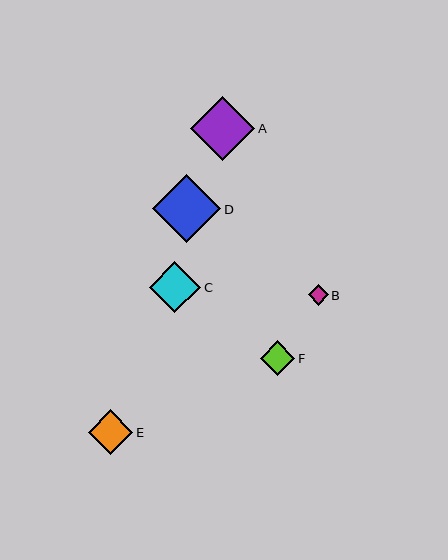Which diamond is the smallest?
Diamond B is the smallest with a size of approximately 20 pixels.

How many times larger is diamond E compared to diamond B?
Diamond E is approximately 2.2 times the size of diamond B.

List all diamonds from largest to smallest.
From largest to smallest: D, A, C, E, F, B.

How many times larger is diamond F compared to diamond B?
Diamond F is approximately 1.7 times the size of diamond B.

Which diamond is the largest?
Diamond D is the largest with a size of approximately 68 pixels.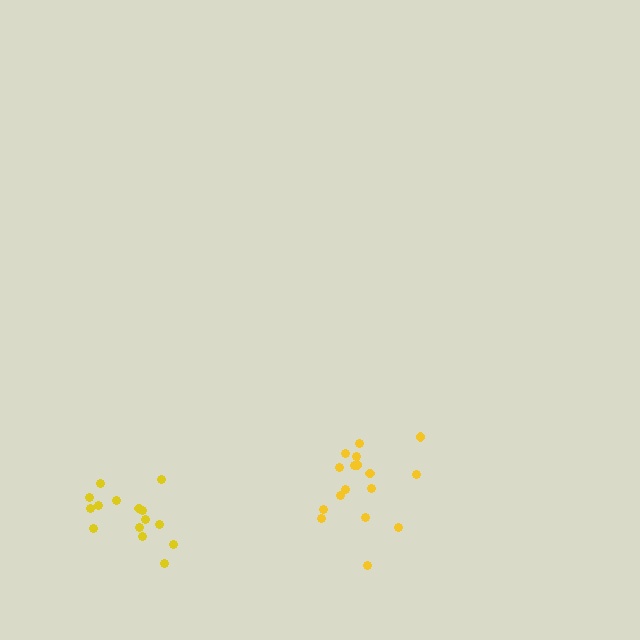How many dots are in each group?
Group 1: 15 dots, Group 2: 17 dots (32 total).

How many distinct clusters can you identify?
There are 2 distinct clusters.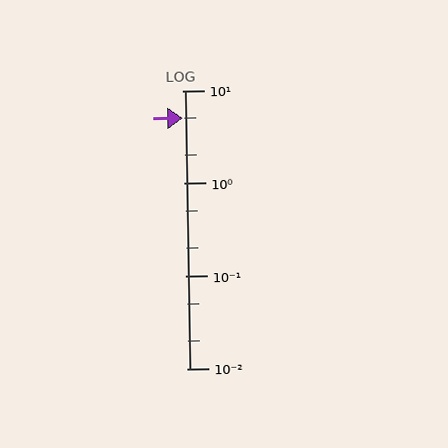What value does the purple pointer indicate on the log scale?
The pointer indicates approximately 5.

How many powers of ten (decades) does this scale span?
The scale spans 3 decades, from 0.01 to 10.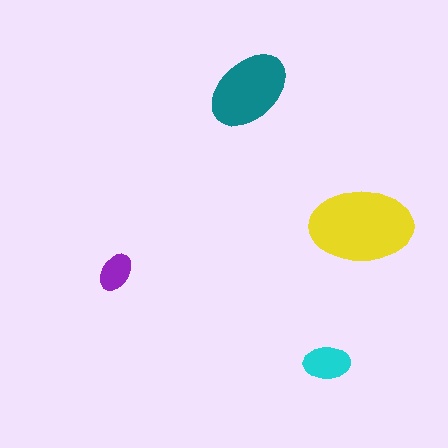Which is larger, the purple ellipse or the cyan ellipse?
The cyan one.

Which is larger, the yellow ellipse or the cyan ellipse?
The yellow one.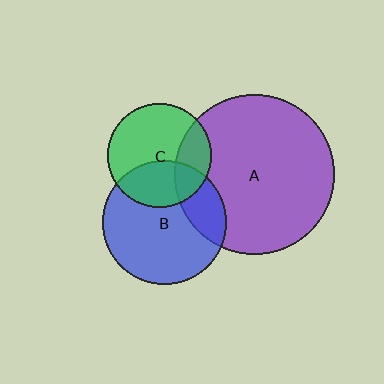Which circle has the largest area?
Circle A (purple).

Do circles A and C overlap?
Yes.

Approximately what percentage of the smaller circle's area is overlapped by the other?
Approximately 25%.